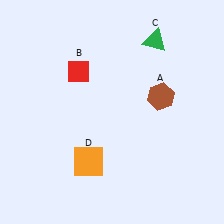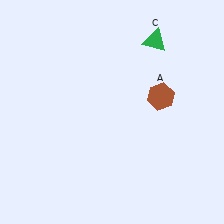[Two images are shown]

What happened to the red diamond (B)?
The red diamond (B) was removed in Image 2. It was in the top-left area of Image 1.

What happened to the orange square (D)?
The orange square (D) was removed in Image 2. It was in the bottom-left area of Image 1.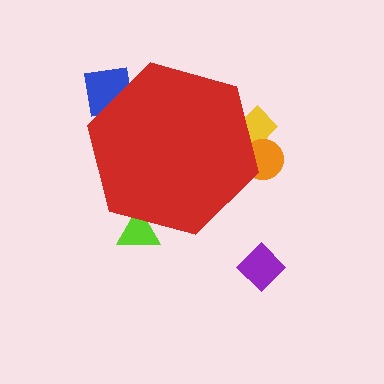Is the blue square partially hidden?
Yes, the blue square is partially hidden behind the red hexagon.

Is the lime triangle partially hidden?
Yes, the lime triangle is partially hidden behind the red hexagon.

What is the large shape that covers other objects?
A red hexagon.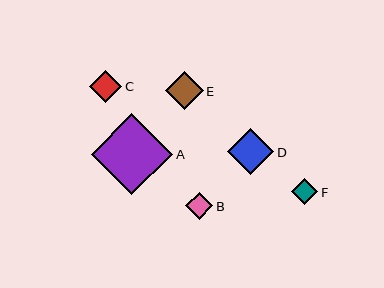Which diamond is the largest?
Diamond A is the largest with a size of approximately 82 pixels.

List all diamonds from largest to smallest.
From largest to smallest: A, D, E, C, B, F.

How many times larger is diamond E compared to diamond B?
Diamond E is approximately 1.4 times the size of diamond B.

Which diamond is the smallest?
Diamond F is the smallest with a size of approximately 26 pixels.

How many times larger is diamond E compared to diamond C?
Diamond E is approximately 1.2 times the size of diamond C.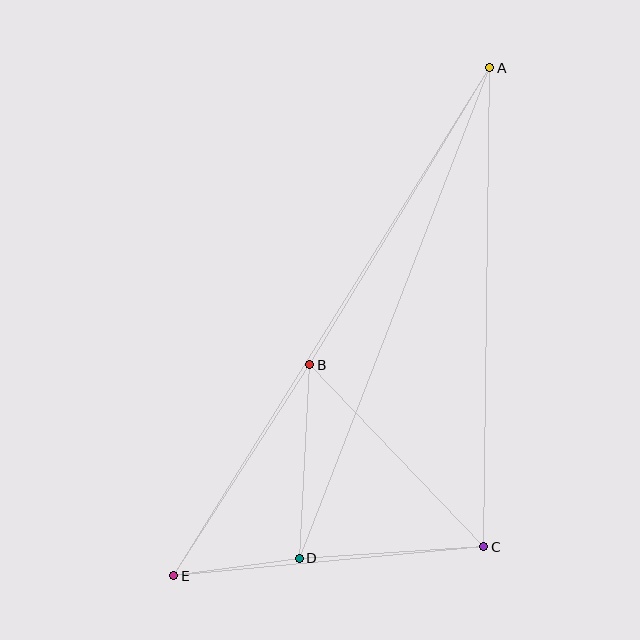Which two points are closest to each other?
Points D and E are closest to each other.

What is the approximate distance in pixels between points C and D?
The distance between C and D is approximately 185 pixels.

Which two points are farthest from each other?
Points A and E are farthest from each other.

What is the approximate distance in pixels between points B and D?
The distance between B and D is approximately 193 pixels.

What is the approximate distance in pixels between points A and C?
The distance between A and C is approximately 479 pixels.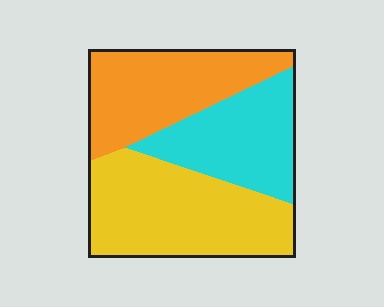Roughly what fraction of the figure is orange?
Orange takes up between a sixth and a third of the figure.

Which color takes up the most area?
Yellow, at roughly 40%.